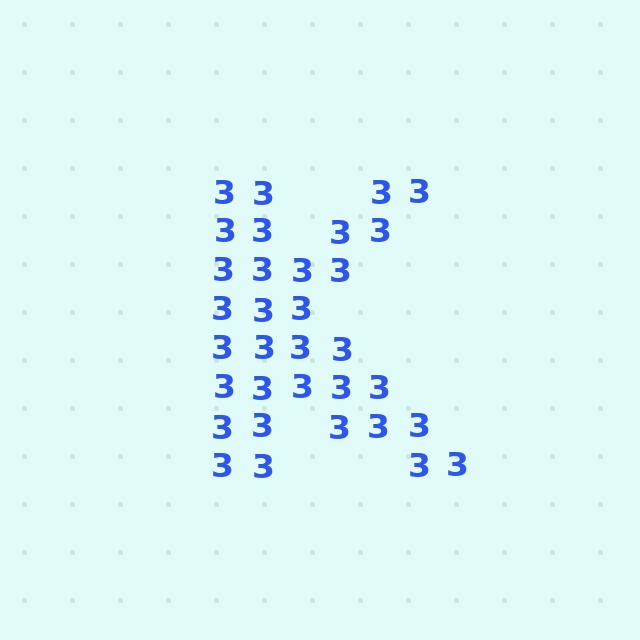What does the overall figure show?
The overall figure shows the letter K.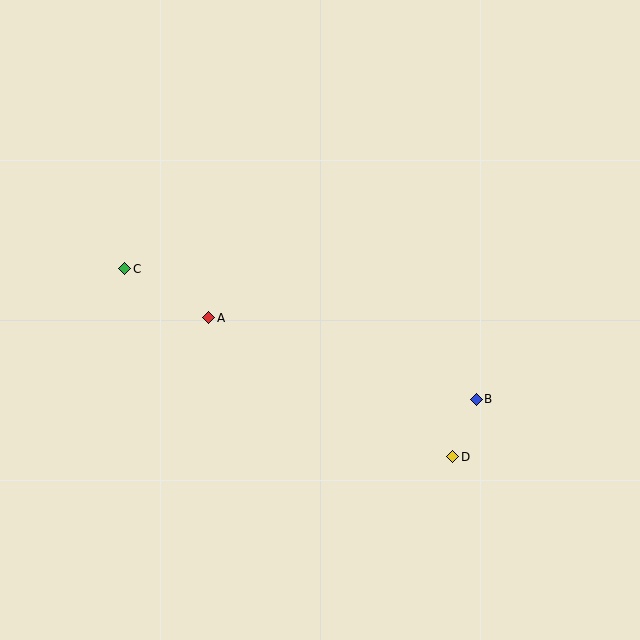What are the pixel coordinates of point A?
Point A is at (209, 318).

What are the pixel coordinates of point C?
Point C is at (125, 269).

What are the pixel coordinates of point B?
Point B is at (476, 399).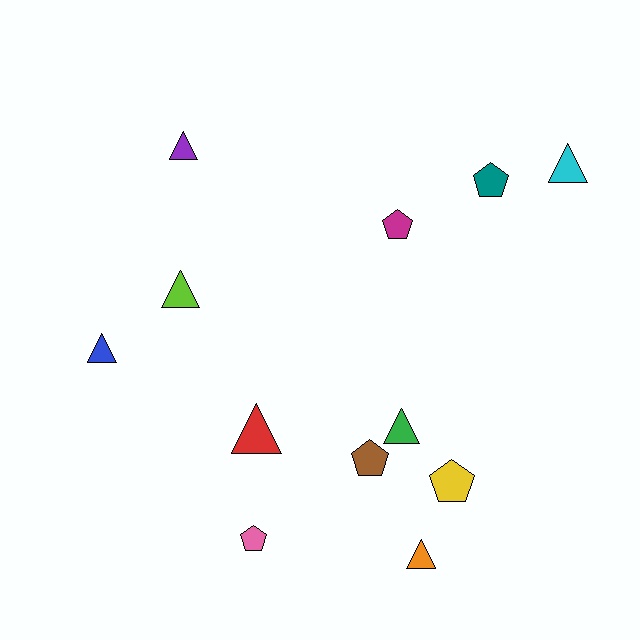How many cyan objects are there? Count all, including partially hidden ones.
There is 1 cyan object.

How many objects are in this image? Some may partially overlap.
There are 12 objects.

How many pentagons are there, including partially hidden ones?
There are 5 pentagons.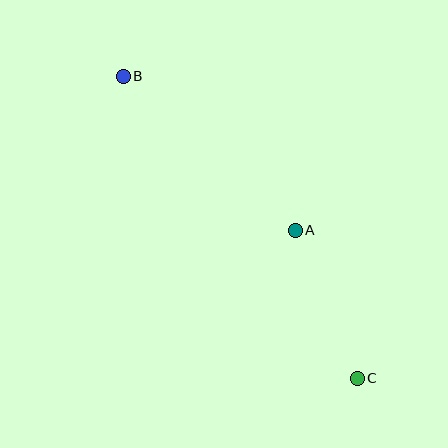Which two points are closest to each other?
Points A and C are closest to each other.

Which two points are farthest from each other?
Points B and C are farthest from each other.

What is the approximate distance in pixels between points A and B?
The distance between A and B is approximately 231 pixels.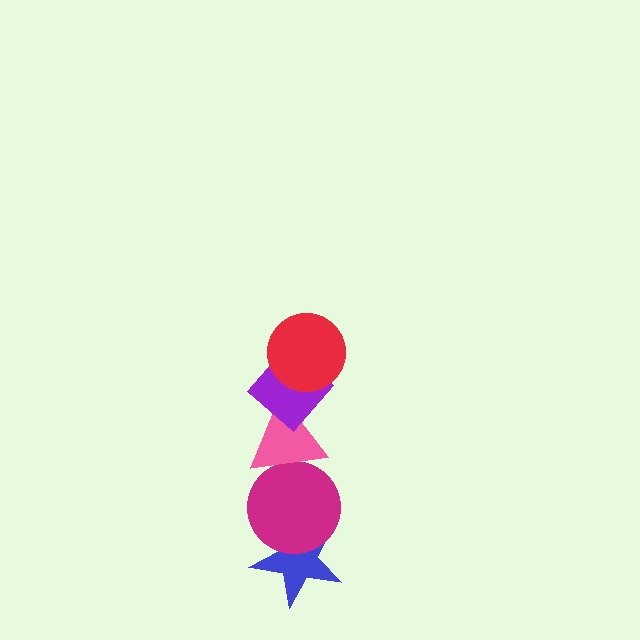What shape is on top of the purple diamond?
The red circle is on top of the purple diamond.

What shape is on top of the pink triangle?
The purple diamond is on top of the pink triangle.